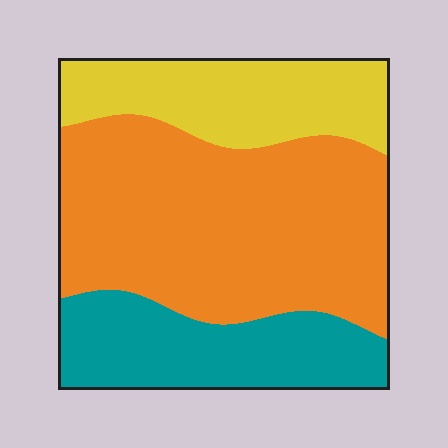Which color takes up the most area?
Orange, at roughly 55%.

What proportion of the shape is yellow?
Yellow takes up less than a quarter of the shape.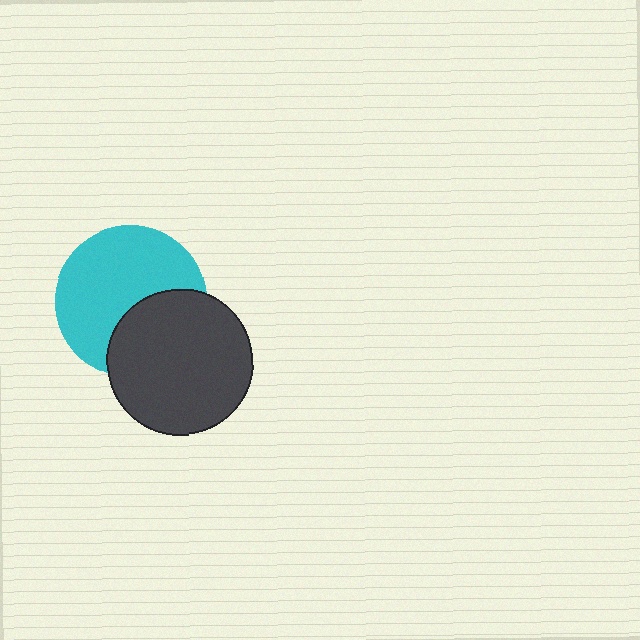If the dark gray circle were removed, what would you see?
You would see the complete cyan circle.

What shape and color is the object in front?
The object in front is a dark gray circle.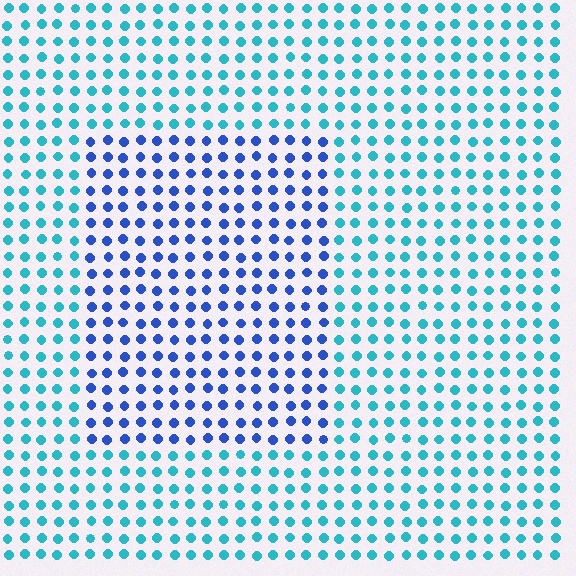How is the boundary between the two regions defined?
The boundary is defined purely by a slight shift in hue (about 42 degrees). Spacing, size, and orientation are identical on both sides.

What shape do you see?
I see a rectangle.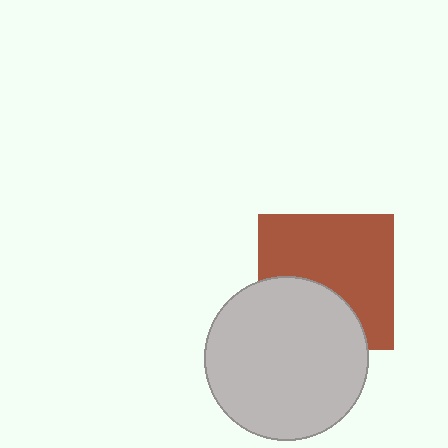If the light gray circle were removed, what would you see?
You would see the complete brown square.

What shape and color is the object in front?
The object in front is a light gray circle.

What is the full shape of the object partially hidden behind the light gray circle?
The partially hidden object is a brown square.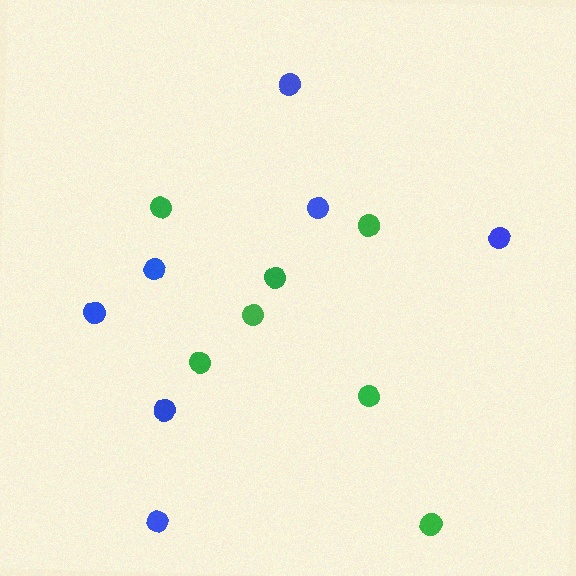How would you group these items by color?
There are 2 groups: one group of blue circles (7) and one group of green circles (7).